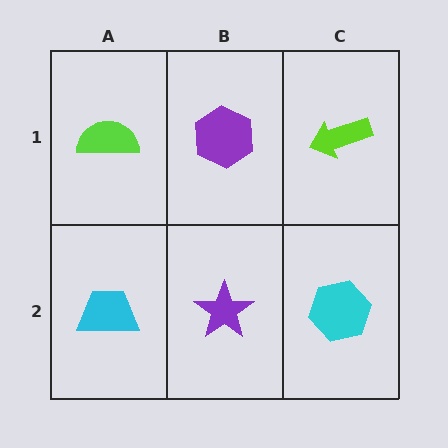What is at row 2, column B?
A purple star.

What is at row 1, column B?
A purple hexagon.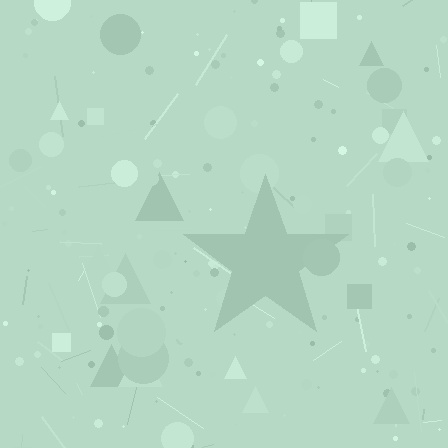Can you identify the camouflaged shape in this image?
The camouflaged shape is a star.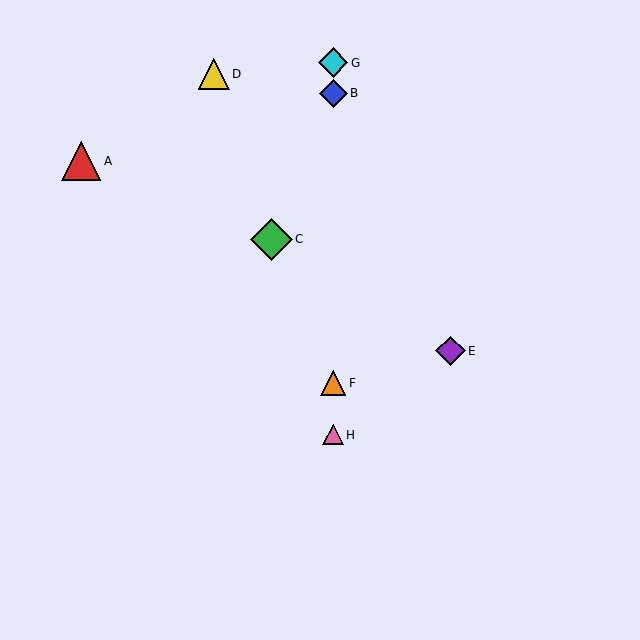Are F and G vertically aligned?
Yes, both are at x≈333.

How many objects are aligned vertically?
4 objects (B, F, G, H) are aligned vertically.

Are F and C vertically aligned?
No, F is at x≈333 and C is at x≈271.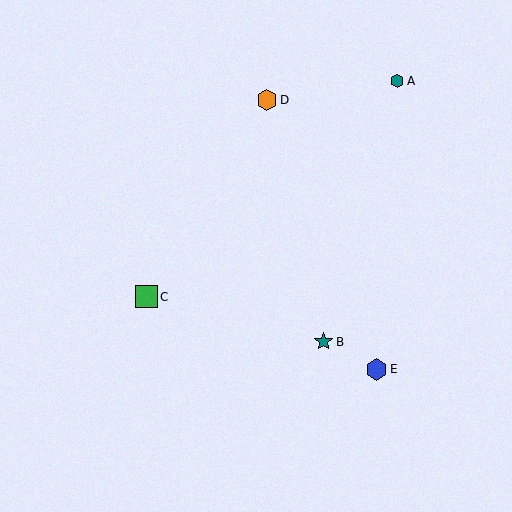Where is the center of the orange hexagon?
The center of the orange hexagon is at (267, 100).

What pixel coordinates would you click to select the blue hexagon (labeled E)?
Click at (377, 369) to select the blue hexagon E.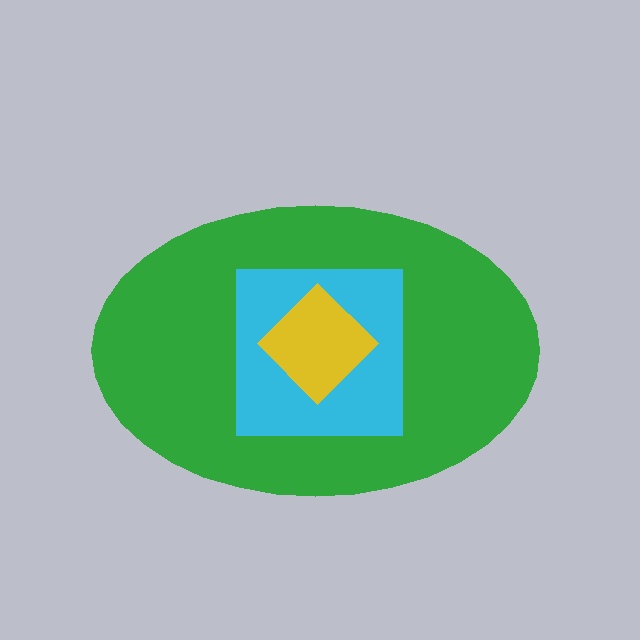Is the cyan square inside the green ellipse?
Yes.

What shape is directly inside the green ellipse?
The cyan square.